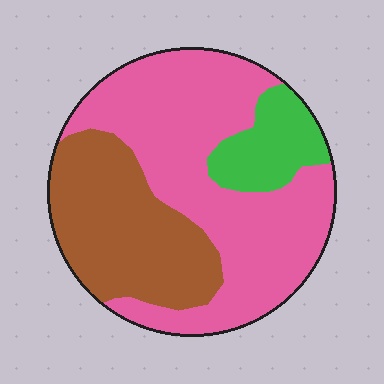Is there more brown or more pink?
Pink.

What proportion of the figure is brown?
Brown takes up about one third (1/3) of the figure.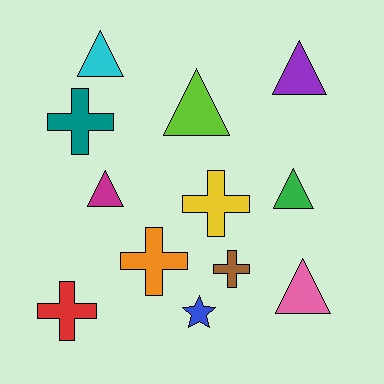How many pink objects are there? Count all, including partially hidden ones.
There is 1 pink object.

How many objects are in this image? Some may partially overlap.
There are 12 objects.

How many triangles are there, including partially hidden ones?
There are 6 triangles.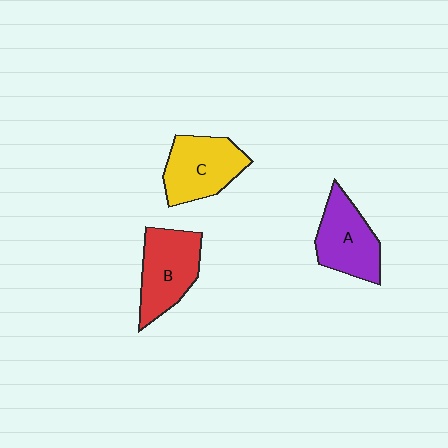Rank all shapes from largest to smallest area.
From largest to smallest: B (red), C (yellow), A (purple).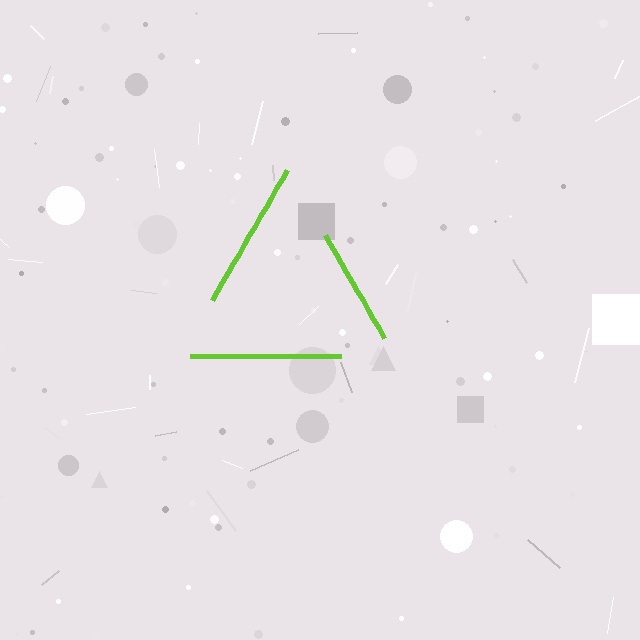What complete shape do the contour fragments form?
The contour fragments form a triangle.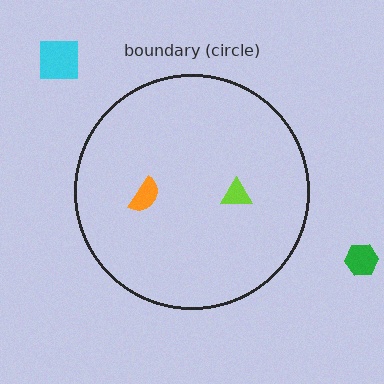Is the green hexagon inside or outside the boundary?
Outside.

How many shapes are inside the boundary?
2 inside, 2 outside.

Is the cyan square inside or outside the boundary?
Outside.